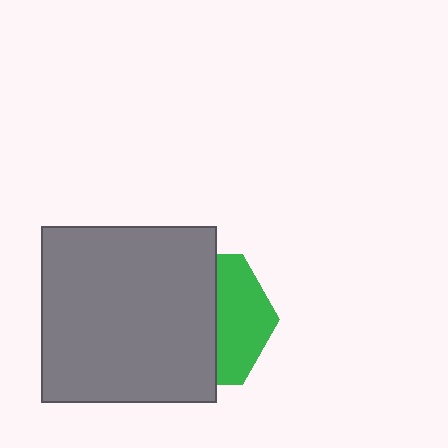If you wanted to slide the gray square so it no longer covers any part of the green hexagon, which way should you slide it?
Slide it left — that is the most direct way to separate the two shapes.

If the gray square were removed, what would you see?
You would see the complete green hexagon.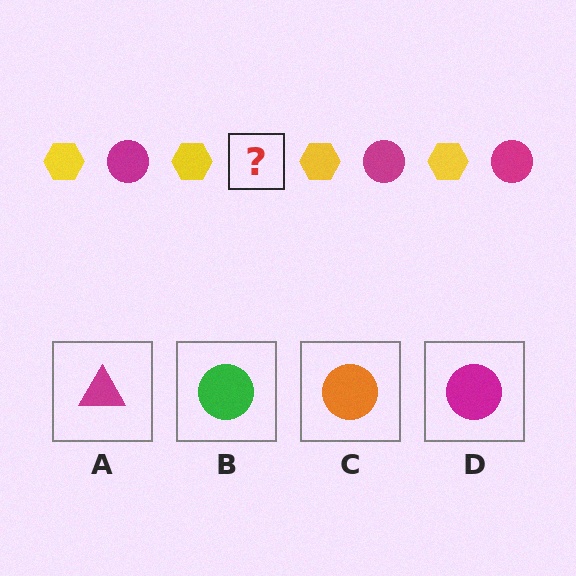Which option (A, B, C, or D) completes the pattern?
D.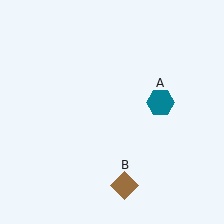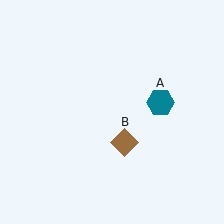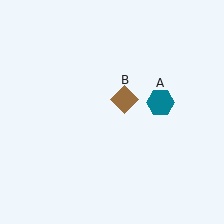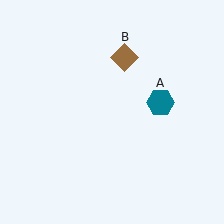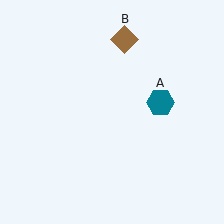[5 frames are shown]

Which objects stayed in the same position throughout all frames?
Teal hexagon (object A) remained stationary.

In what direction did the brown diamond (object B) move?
The brown diamond (object B) moved up.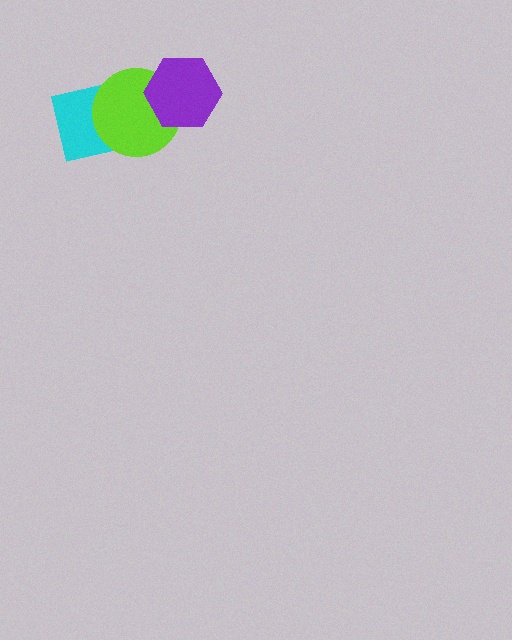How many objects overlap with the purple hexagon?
1 object overlaps with the purple hexagon.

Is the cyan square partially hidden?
Yes, it is partially covered by another shape.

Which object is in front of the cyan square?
The lime circle is in front of the cyan square.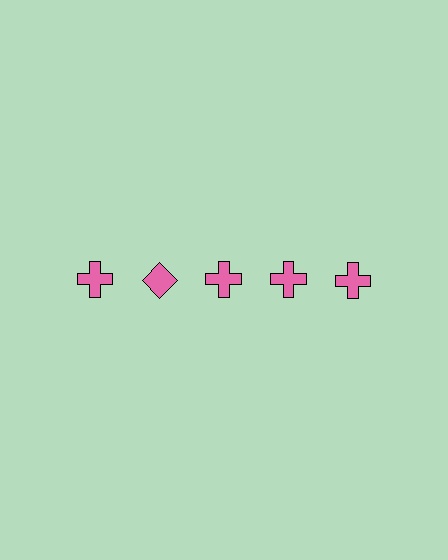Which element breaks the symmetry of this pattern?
The pink diamond in the top row, second from left column breaks the symmetry. All other shapes are pink crosses.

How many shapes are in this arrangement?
There are 5 shapes arranged in a grid pattern.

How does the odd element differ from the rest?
It has a different shape: diamond instead of cross.